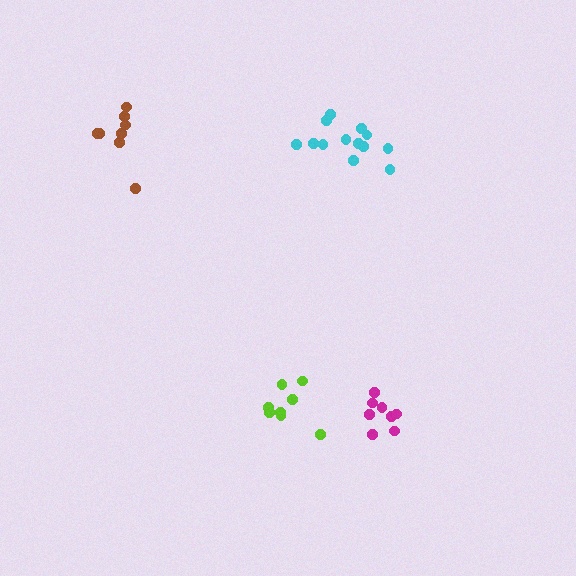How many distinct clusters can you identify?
There are 4 distinct clusters.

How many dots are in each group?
Group 1: 8 dots, Group 2: 8 dots, Group 3: 8 dots, Group 4: 13 dots (37 total).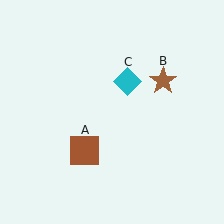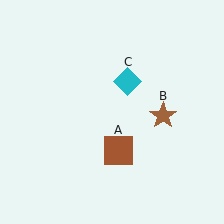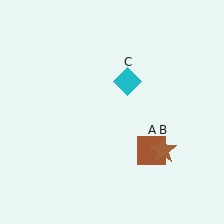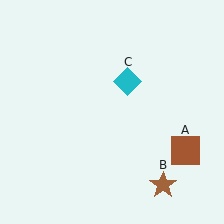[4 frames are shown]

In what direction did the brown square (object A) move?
The brown square (object A) moved right.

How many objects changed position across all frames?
2 objects changed position: brown square (object A), brown star (object B).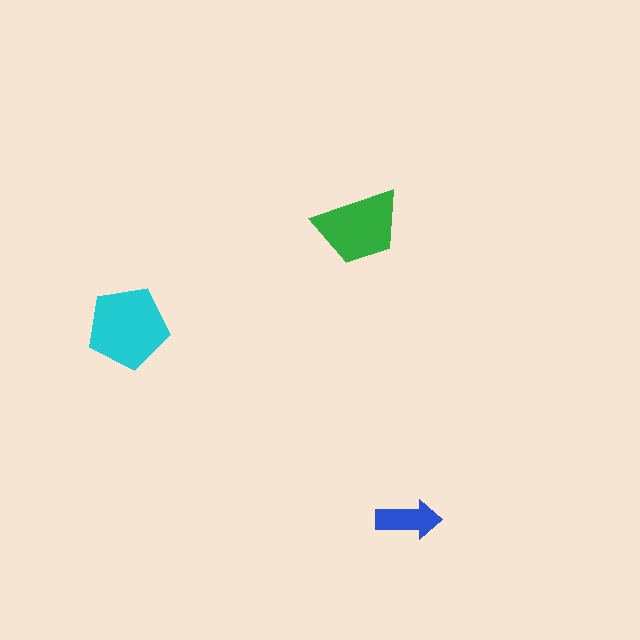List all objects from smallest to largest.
The blue arrow, the green trapezoid, the cyan pentagon.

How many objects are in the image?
There are 3 objects in the image.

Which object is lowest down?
The blue arrow is bottommost.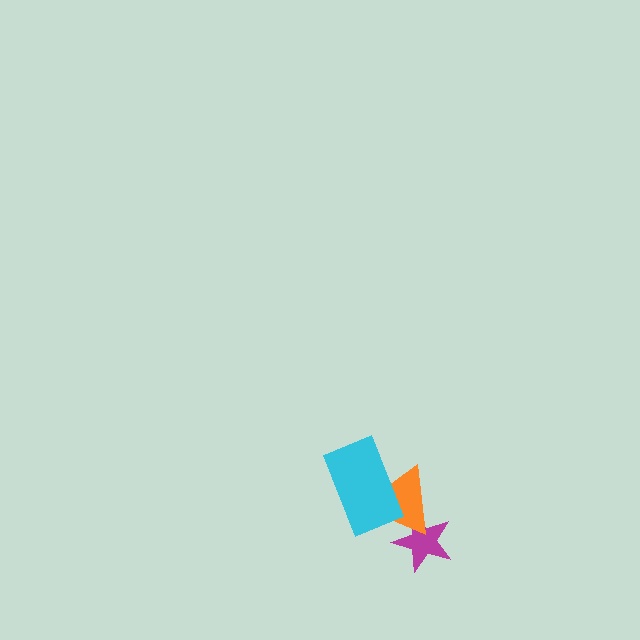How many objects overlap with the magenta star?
1 object overlaps with the magenta star.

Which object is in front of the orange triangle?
The cyan rectangle is in front of the orange triangle.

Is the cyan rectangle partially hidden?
No, no other shape covers it.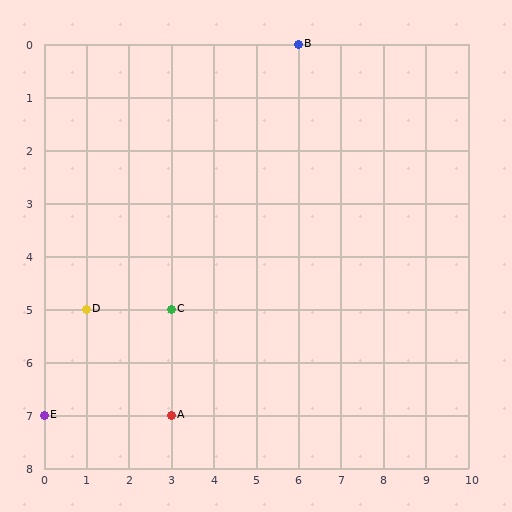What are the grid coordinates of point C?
Point C is at grid coordinates (3, 5).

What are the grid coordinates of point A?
Point A is at grid coordinates (3, 7).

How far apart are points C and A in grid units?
Points C and A are 2 rows apart.